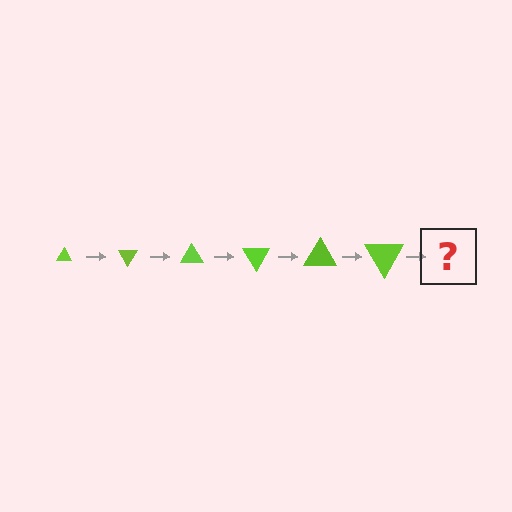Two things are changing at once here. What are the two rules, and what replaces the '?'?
The two rules are that the triangle grows larger each step and it rotates 60 degrees each step. The '?' should be a triangle, larger than the previous one and rotated 360 degrees from the start.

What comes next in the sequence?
The next element should be a triangle, larger than the previous one and rotated 360 degrees from the start.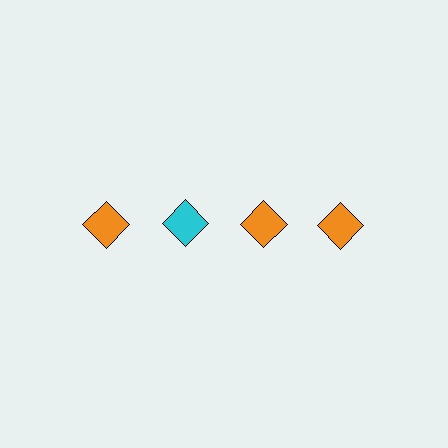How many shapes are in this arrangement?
There are 4 shapes arranged in a grid pattern.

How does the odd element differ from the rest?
It has a different color: cyan instead of orange.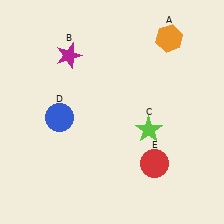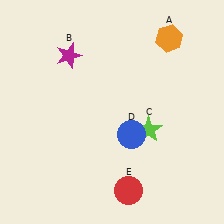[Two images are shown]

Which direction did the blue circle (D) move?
The blue circle (D) moved right.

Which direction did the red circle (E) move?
The red circle (E) moved down.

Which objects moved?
The objects that moved are: the blue circle (D), the red circle (E).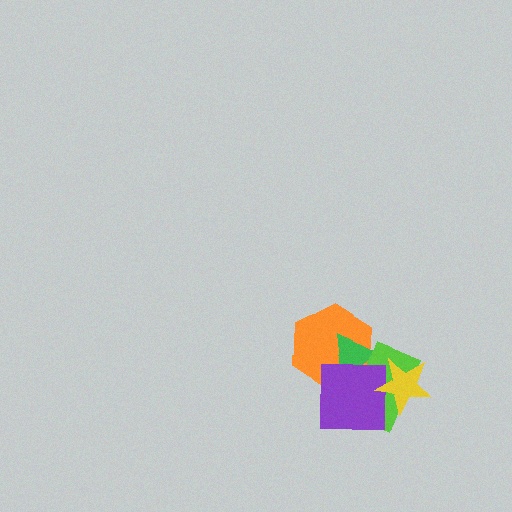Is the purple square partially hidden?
Yes, it is partially covered by another shape.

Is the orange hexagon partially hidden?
Yes, it is partially covered by another shape.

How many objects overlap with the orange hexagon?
3 objects overlap with the orange hexagon.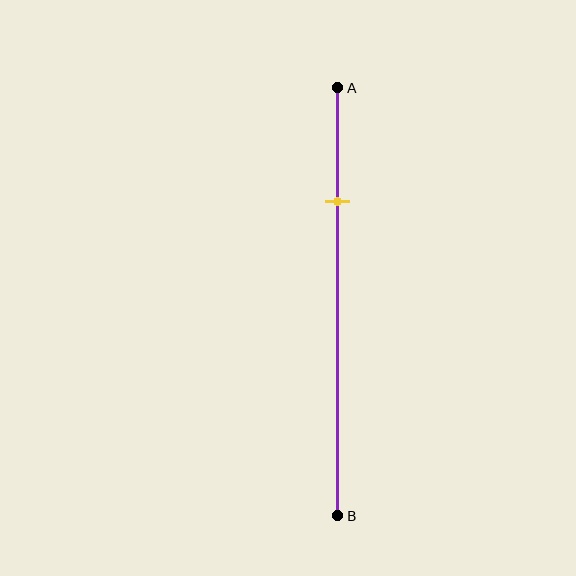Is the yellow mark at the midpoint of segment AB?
No, the mark is at about 25% from A, not at the 50% midpoint.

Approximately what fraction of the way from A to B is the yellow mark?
The yellow mark is approximately 25% of the way from A to B.